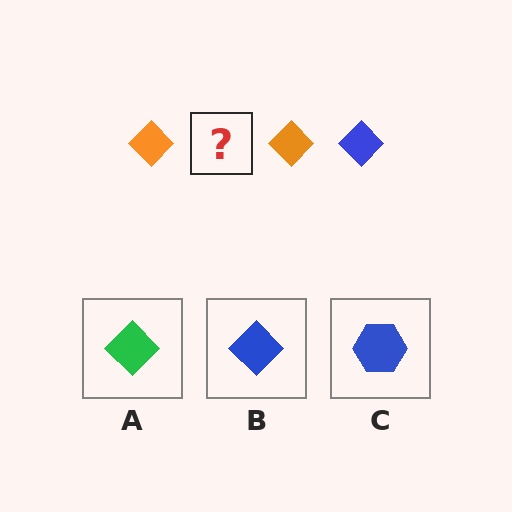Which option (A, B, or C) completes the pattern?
B.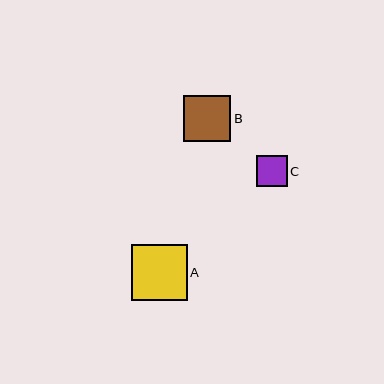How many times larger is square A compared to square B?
Square A is approximately 1.2 times the size of square B.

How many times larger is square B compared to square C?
Square B is approximately 1.5 times the size of square C.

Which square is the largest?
Square A is the largest with a size of approximately 56 pixels.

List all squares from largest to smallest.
From largest to smallest: A, B, C.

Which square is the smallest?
Square C is the smallest with a size of approximately 31 pixels.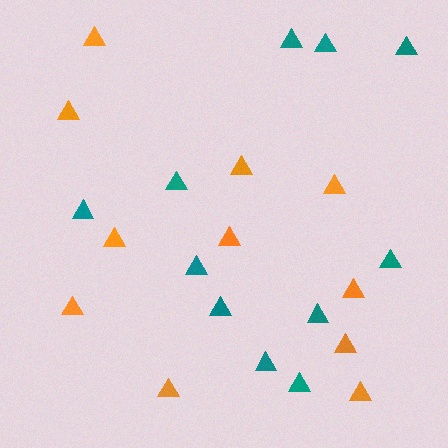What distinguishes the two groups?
There are 2 groups: one group of orange triangles (11) and one group of teal triangles (11).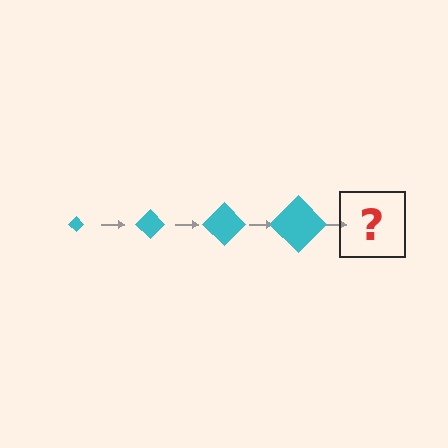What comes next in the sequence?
The next element should be a cyan diamond, larger than the previous one.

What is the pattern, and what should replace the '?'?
The pattern is that the diamond gets progressively larger each step. The '?' should be a cyan diamond, larger than the previous one.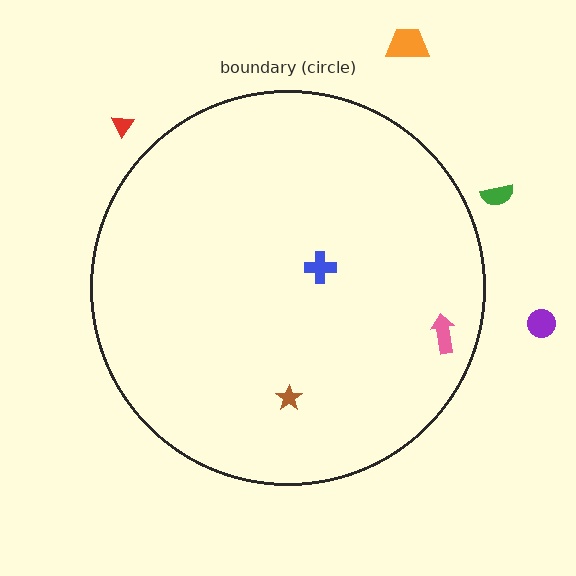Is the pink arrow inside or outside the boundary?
Inside.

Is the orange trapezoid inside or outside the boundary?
Outside.